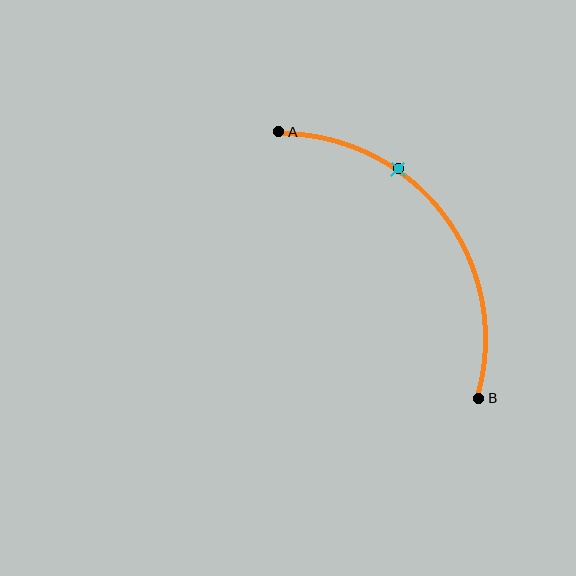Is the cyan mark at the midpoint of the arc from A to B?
No. The cyan mark lies on the arc but is closer to endpoint A. The arc midpoint would be at the point on the curve equidistant along the arc from both A and B.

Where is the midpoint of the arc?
The arc midpoint is the point on the curve farthest from the straight line joining A and B. It sits above and to the right of that line.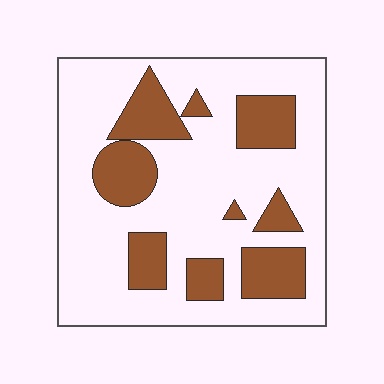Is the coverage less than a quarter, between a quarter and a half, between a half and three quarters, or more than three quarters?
Between a quarter and a half.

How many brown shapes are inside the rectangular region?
9.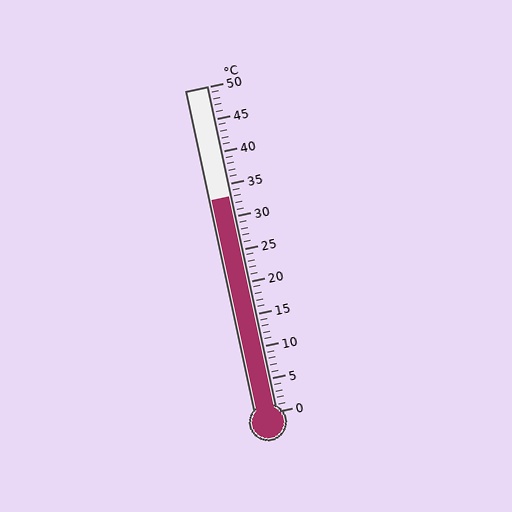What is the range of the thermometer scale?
The thermometer scale ranges from 0°C to 50°C.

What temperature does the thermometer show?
The thermometer shows approximately 33°C.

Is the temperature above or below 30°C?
The temperature is above 30°C.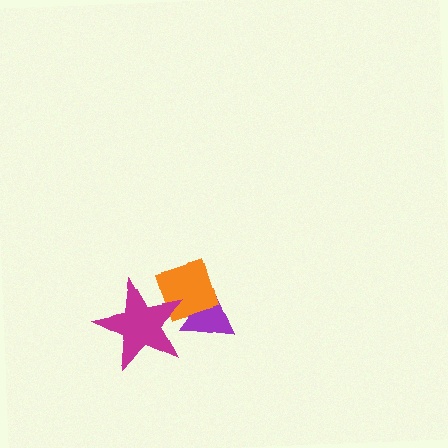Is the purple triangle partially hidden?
Yes, it is partially covered by another shape.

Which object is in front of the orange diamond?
The magenta star is in front of the orange diamond.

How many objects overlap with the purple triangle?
2 objects overlap with the purple triangle.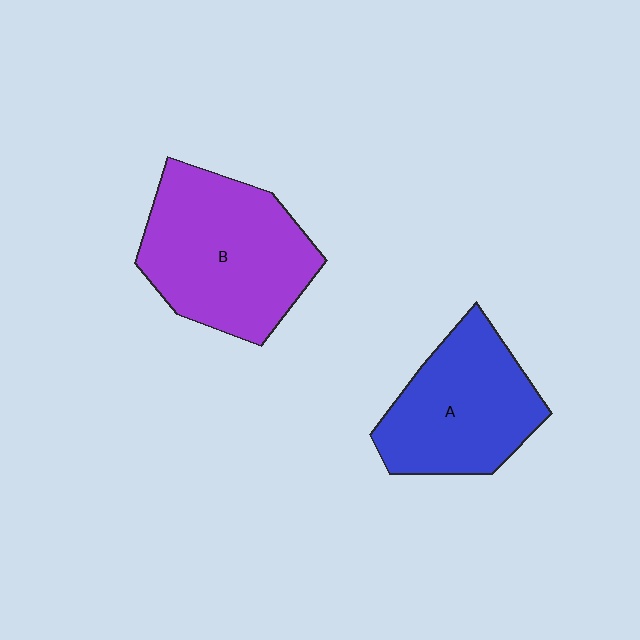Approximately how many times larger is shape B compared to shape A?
Approximately 1.2 times.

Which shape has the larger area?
Shape B (purple).